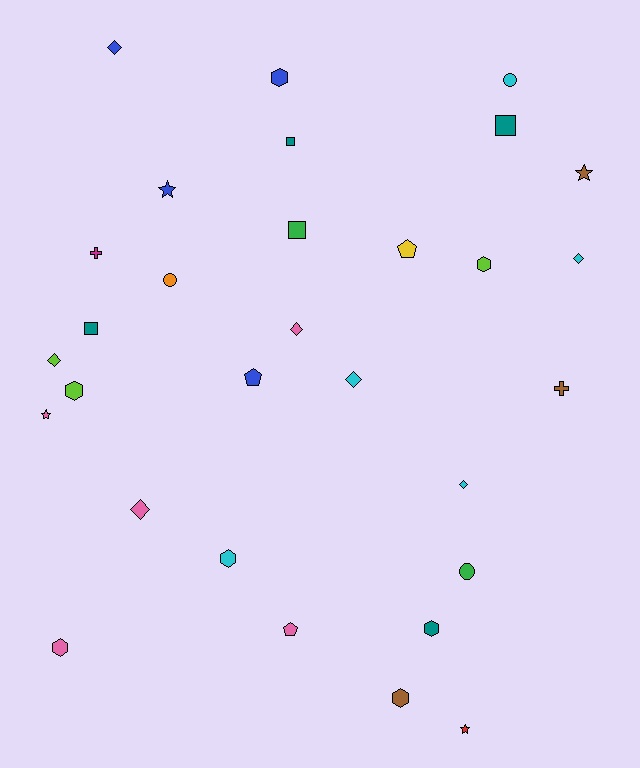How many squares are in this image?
There are 4 squares.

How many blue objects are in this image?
There are 4 blue objects.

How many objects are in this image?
There are 30 objects.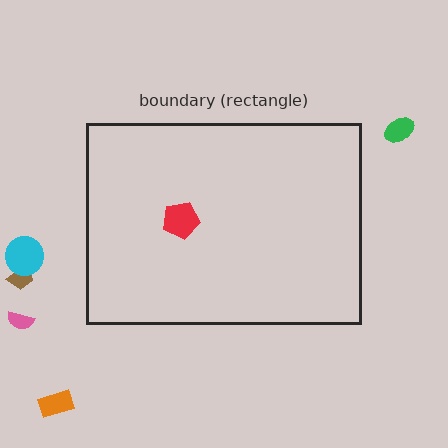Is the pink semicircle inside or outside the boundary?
Outside.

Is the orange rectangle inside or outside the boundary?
Outside.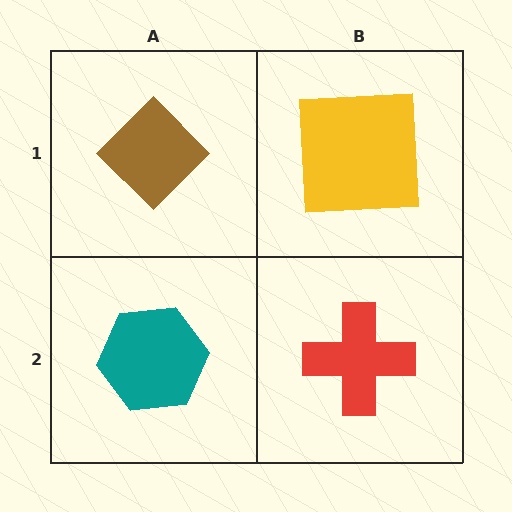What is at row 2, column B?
A red cross.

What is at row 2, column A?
A teal hexagon.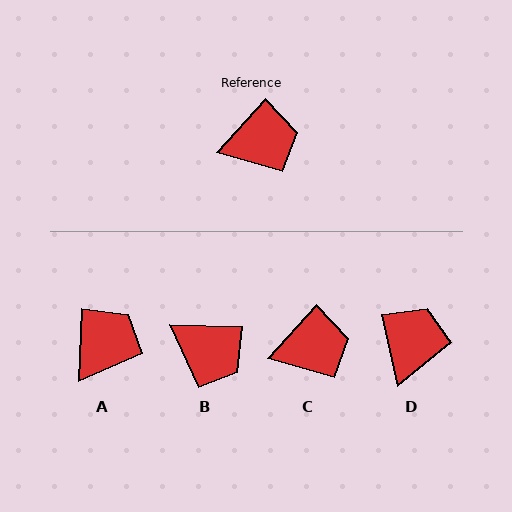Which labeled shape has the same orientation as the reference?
C.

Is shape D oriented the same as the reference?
No, it is off by about 55 degrees.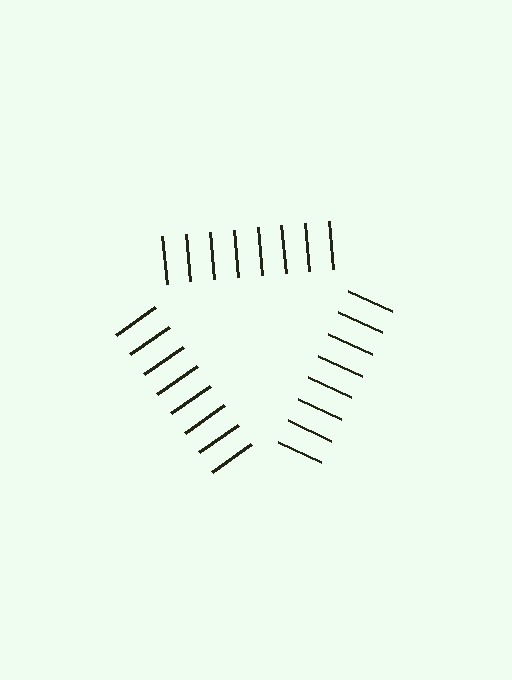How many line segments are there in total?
24 — 8 along each of the 3 edges.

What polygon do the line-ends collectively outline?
An illusory triangle — the line segments terminate on its edges but no continuous stroke is drawn.